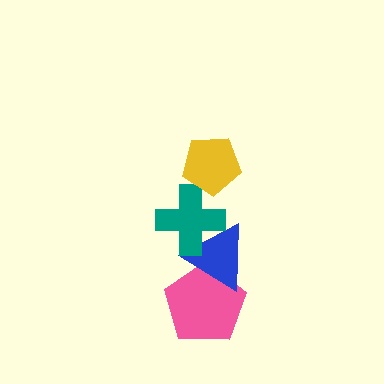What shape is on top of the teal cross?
The yellow pentagon is on top of the teal cross.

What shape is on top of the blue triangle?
The teal cross is on top of the blue triangle.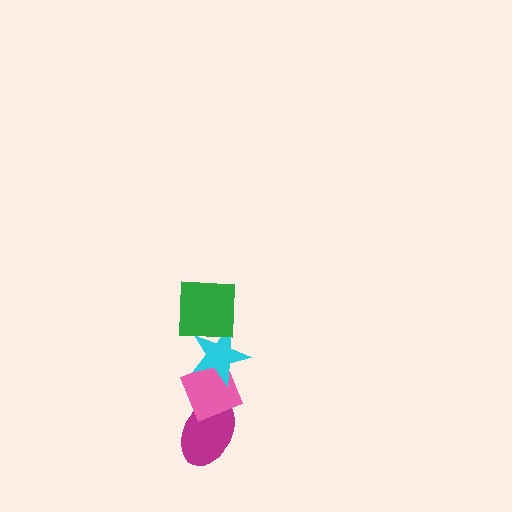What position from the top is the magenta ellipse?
The magenta ellipse is 4th from the top.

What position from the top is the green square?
The green square is 1st from the top.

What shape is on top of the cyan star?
The green square is on top of the cyan star.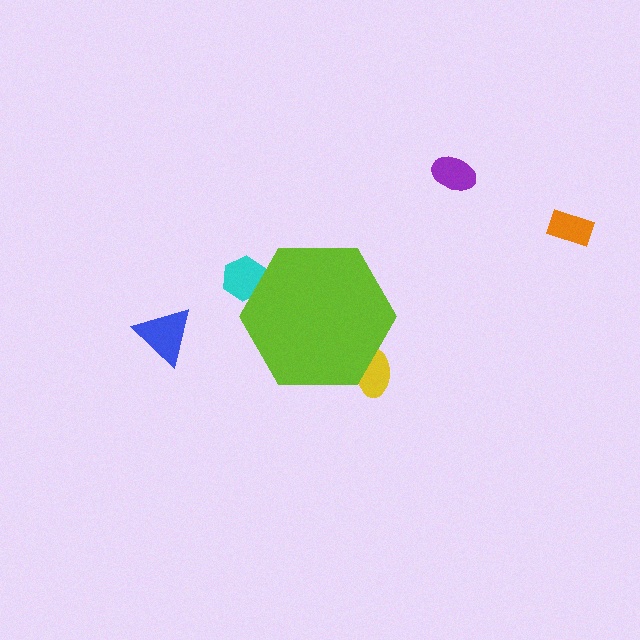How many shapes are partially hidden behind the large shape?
2 shapes are partially hidden.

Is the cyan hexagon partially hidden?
Yes, the cyan hexagon is partially hidden behind the lime hexagon.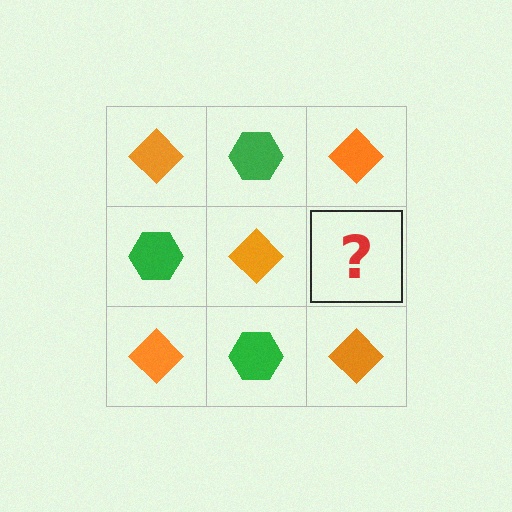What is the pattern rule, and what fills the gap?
The rule is that it alternates orange diamond and green hexagon in a checkerboard pattern. The gap should be filled with a green hexagon.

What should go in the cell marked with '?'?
The missing cell should contain a green hexagon.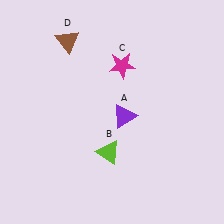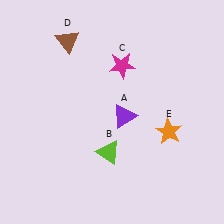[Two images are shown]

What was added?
An orange star (E) was added in Image 2.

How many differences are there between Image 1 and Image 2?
There is 1 difference between the two images.